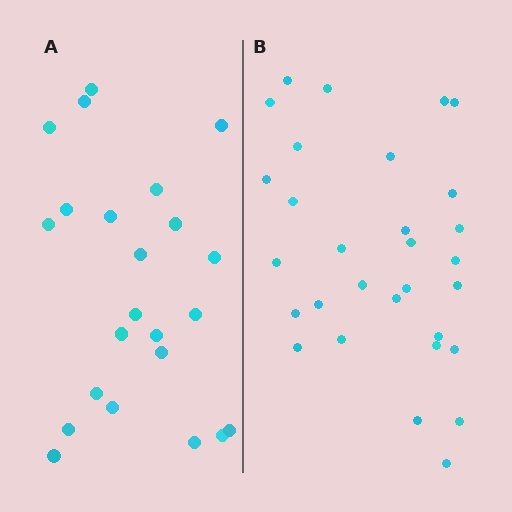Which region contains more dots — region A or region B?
Region B (the right region) has more dots.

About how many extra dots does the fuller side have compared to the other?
Region B has roughly 8 or so more dots than region A.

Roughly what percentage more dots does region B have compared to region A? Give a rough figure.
About 30% more.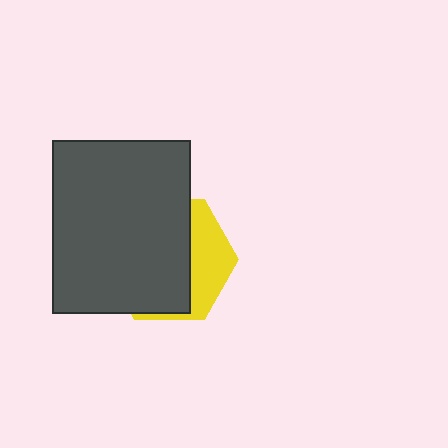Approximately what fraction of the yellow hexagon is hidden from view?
Roughly 68% of the yellow hexagon is hidden behind the dark gray rectangle.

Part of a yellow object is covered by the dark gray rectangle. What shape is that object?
It is a hexagon.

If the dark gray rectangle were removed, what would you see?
You would see the complete yellow hexagon.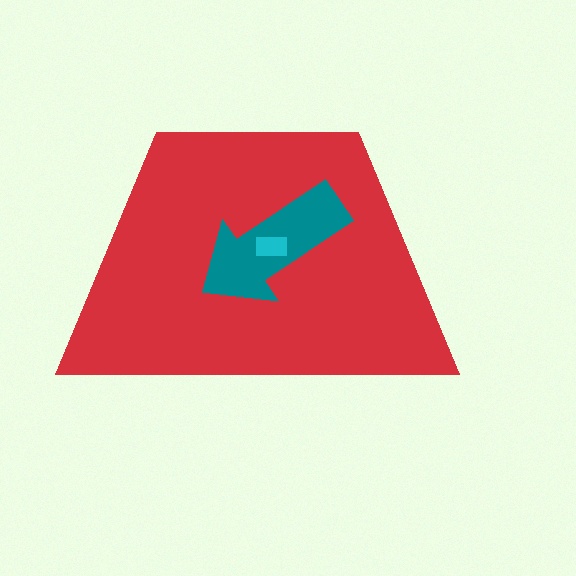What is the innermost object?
The cyan rectangle.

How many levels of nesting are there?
3.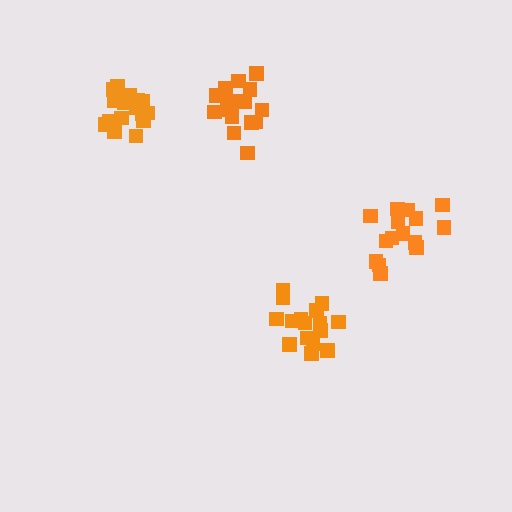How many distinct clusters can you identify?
There are 4 distinct clusters.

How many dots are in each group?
Group 1: 18 dots, Group 2: 15 dots, Group 3: 16 dots, Group 4: 21 dots (70 total).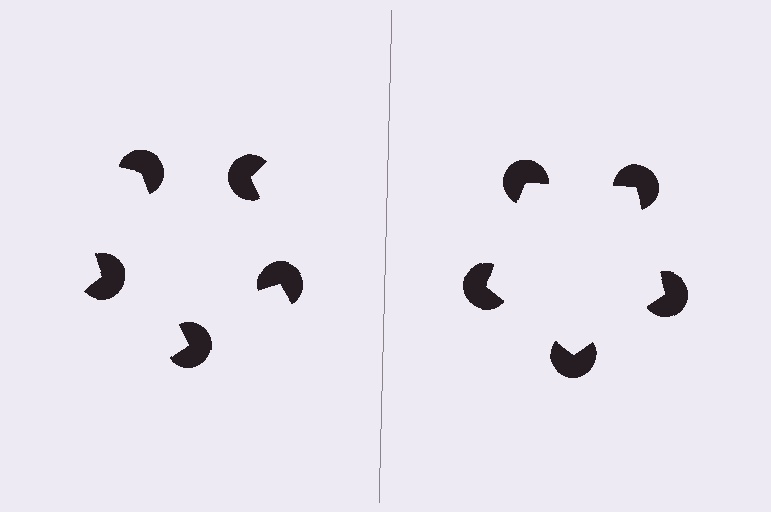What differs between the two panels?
The pac-man discs are positioned identically on both sides; only the wedge orientations differ. On the right they align to a pentagon; on the left they are misaligned.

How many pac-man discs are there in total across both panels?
10 — 5 on each side.